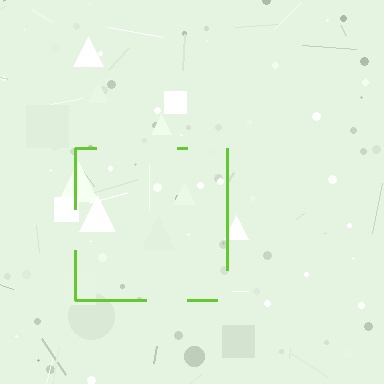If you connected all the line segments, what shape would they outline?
They would outline a square.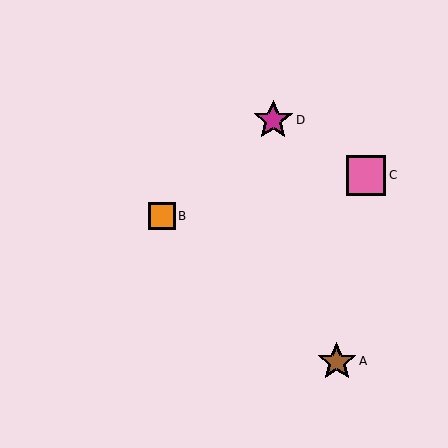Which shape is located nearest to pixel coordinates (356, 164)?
The pink square (labeled C) at (366, 175) is nearest to that location.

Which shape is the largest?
The magenta star (labeled D) is the largest.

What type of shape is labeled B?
Shape B is an orange square.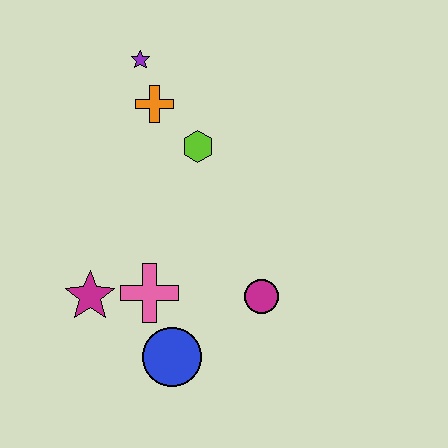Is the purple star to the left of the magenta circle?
Yes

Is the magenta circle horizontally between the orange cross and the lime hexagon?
No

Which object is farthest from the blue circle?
The purple star is farthest from the blue circle.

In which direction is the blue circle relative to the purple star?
The blue circle is below the purple star.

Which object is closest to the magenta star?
The pink cross is closest to the magenta star.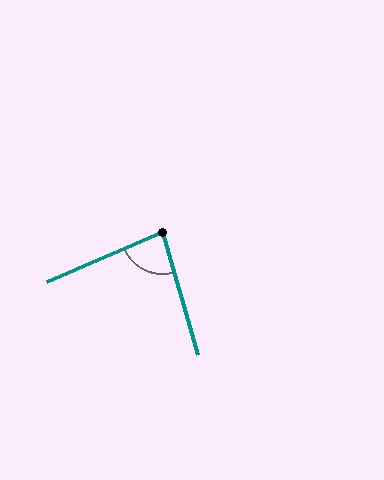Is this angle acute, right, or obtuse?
It is acute.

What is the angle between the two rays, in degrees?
Approximately 83 degrees.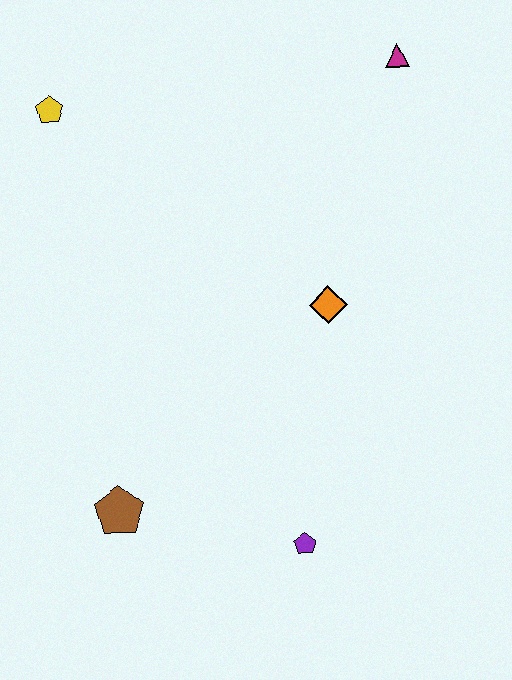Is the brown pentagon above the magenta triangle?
No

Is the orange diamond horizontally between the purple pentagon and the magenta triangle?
Yes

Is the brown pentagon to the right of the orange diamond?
No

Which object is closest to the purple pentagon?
The brown pentagon is closest to the purple pentagon.